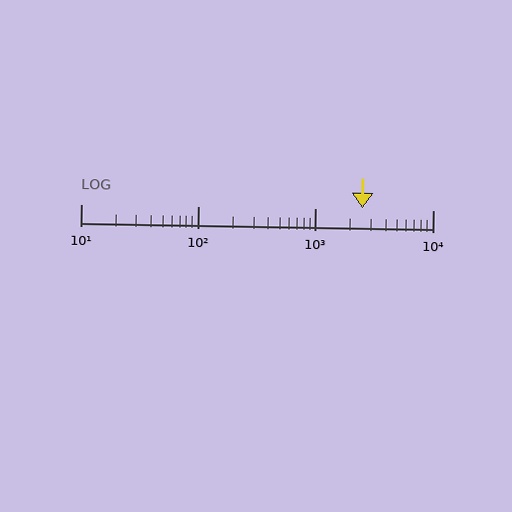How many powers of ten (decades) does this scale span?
The scale spans 3 decades, from 10 to 10000.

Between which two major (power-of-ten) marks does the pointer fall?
The pointer is between 1000 and 10000.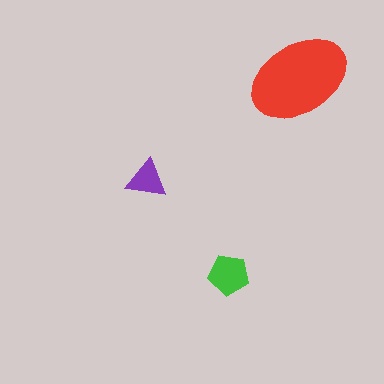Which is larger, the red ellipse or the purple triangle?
The red ellipse.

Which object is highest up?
The red ellipse is topmost.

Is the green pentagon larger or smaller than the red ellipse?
Smaller.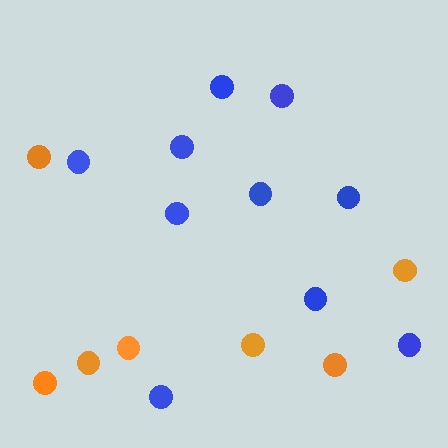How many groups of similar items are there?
There are 2 groups: one group of blue circles (10) and one group of orange circles (7).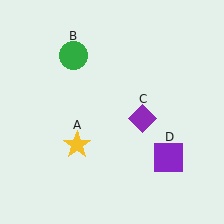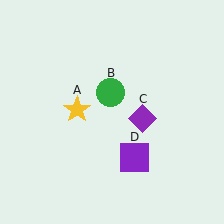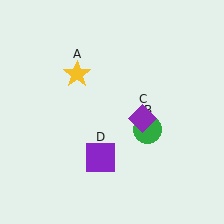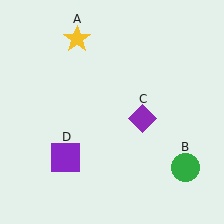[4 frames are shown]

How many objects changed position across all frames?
3 objects changed position: yellow star (object A), green circle (object B), purple square (object D).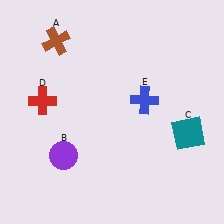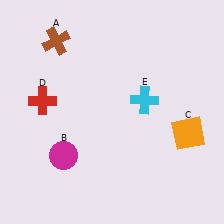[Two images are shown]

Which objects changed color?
B changed from purple to magenta. C changed from teal to orange. E changed from blue to cyan.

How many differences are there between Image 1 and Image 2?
There are 3 differences between the two images.